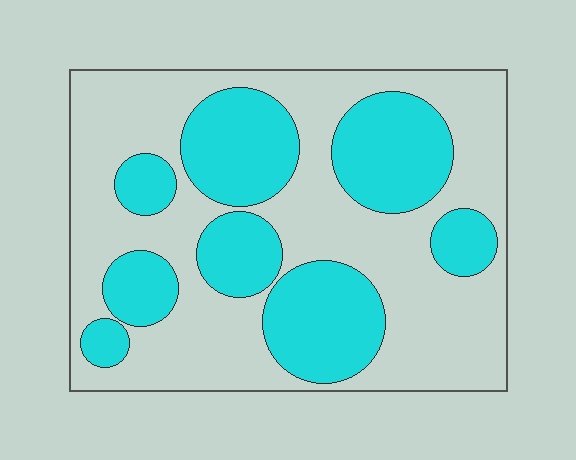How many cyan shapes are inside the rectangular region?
8.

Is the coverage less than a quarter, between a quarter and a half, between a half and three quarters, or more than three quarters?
Between a quarter and a half.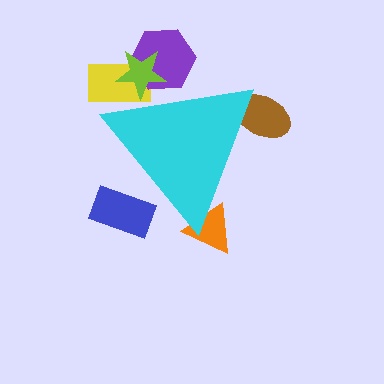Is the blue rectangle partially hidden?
Yes, the blue rectangle is partially hidden behind the cyan triangle.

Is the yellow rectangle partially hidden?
Yes, the yellow rectangle is partially hidden behind the cyan triangle.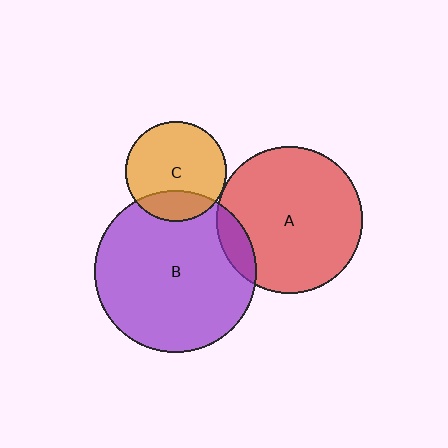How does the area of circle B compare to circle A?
Approximately 1.2 times.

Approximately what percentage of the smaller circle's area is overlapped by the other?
Approximately 5%.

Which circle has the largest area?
Circle B (purple).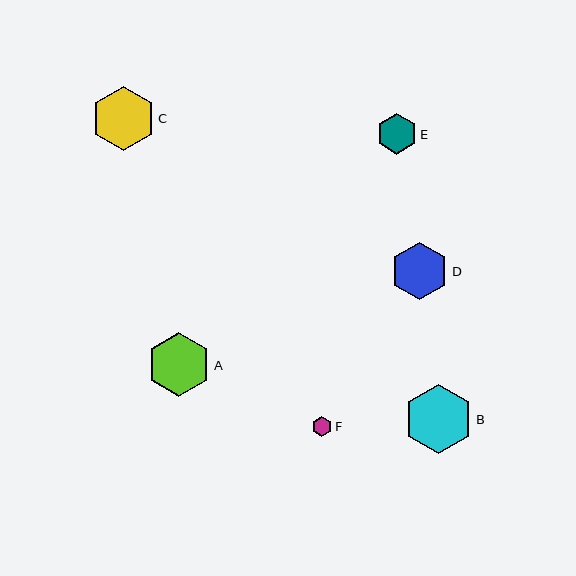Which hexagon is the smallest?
Hexagon F is the smallest with a size of approximately 20 pixels.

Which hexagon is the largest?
Hexagon B is the largest with a size of approximately 69 pixels.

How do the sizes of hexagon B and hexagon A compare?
Hexagon B and hexagon A are approximately the same size.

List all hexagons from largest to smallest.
From largest to smallest: B, A, C, D, E, F.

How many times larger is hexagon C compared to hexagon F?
Hexagon C is approximately 3.2 times the size of hexagon F.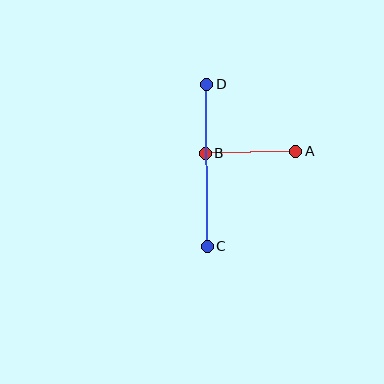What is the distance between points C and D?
The distance is approximately 162 pixels.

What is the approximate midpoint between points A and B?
The midpoint is at approximately (250, 152) pixels.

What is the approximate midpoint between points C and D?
The midpoint is at approximately (207, 165) pixels.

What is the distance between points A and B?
The distance is approximately 91 pixels.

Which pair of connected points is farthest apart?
Points C and D are farthest apart.